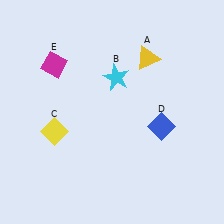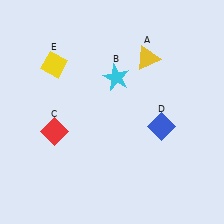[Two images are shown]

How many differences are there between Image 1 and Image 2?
There are 2 differences between the two images.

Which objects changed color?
C changed from yellow to red. E changed from magenta to yellow.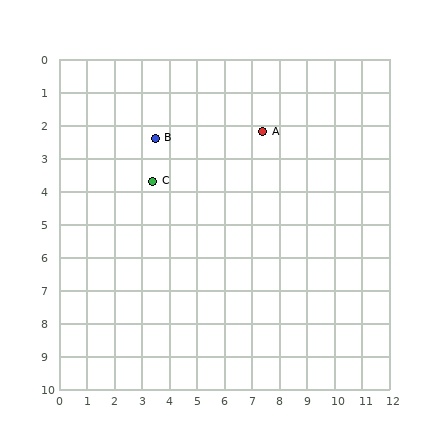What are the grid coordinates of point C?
Point C is at approximately (3.4, 3.7).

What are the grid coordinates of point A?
Point A is at approximately (7.4, 2.2).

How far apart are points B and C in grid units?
Points B and C are about 1.3 grid units apart.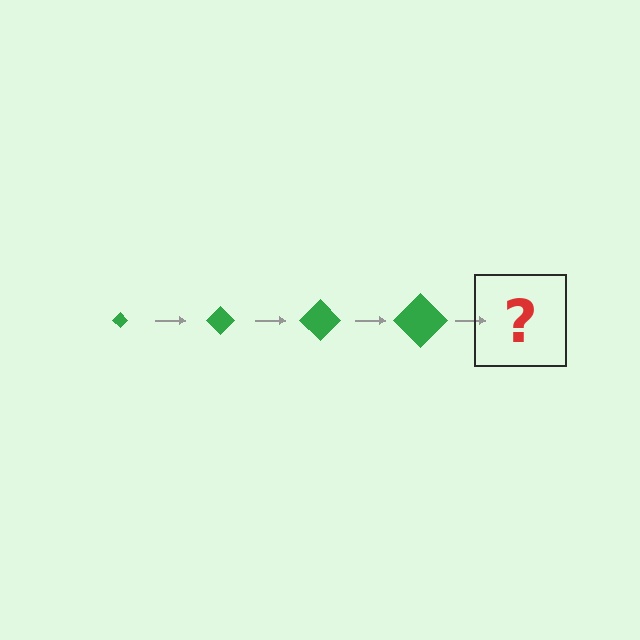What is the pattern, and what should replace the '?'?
The pattern is that the diamond gets progressively larger each step. The '?' should be a green diamond, larger than the previous one.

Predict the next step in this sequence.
The next step is a green diamond, larger than the previous one.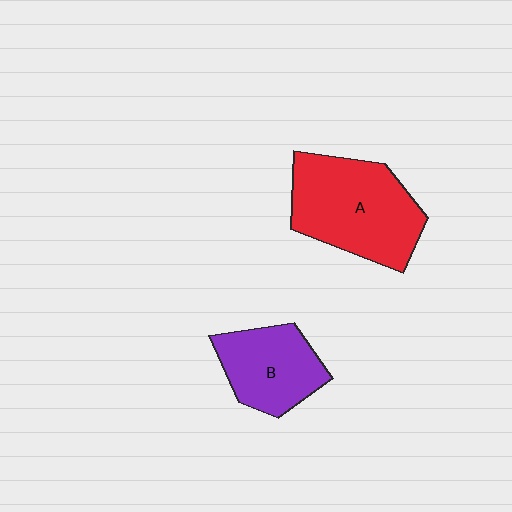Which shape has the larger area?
Shape A (red).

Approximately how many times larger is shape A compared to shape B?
Approximately 1.5 times.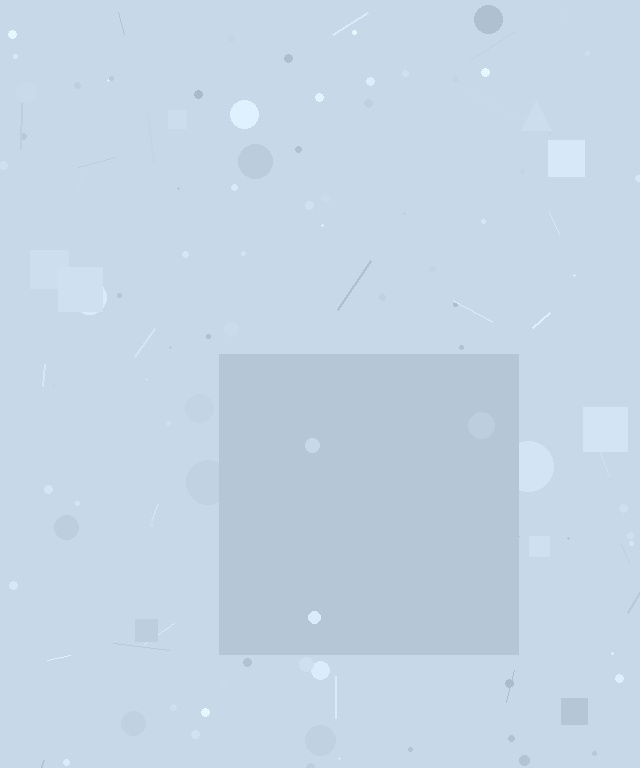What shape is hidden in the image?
A square is hidden in the image.